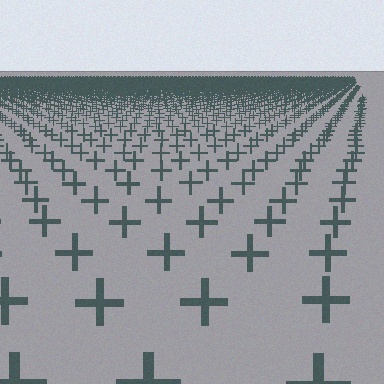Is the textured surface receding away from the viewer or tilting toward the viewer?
The surface is receding away from the viewer. Texture elements get smaller and denser toward the top.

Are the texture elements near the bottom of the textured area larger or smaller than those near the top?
Larger. Near the bottom, elements are closer to the viewer and appear at a bigger on-screen size.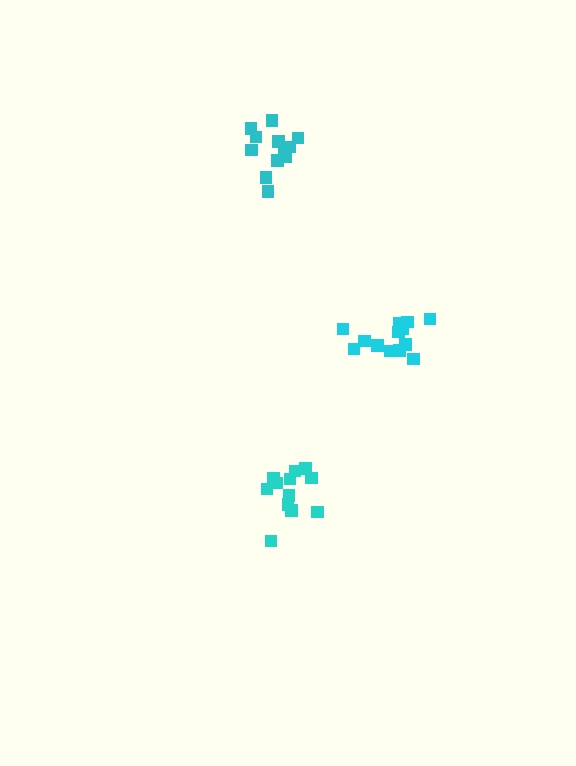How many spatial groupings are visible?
There are 3 spatial groupings.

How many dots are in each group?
Group 1: 12 dots, Group 2: 12 dots, Group 3: 14 dots (38 total).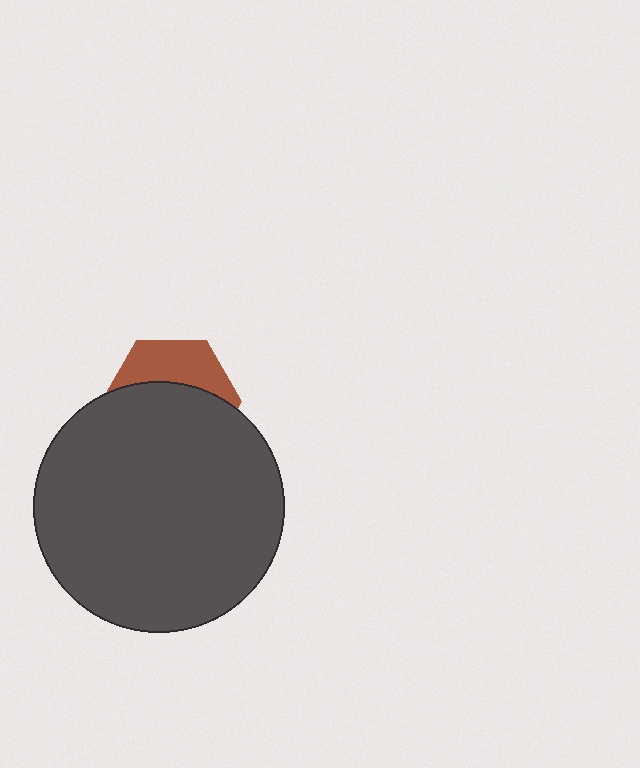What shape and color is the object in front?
The object in front is a dark gray circle.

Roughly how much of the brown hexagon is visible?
A small part of it is visible (roughly 36%).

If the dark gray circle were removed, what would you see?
You would see the complete brown hexagon.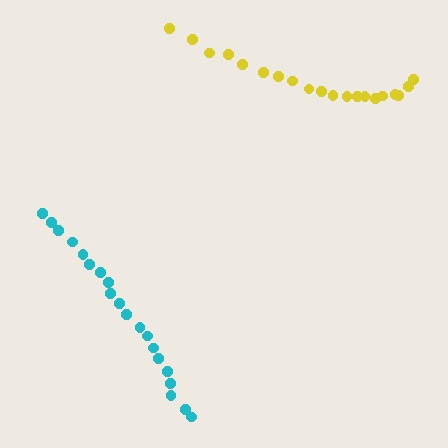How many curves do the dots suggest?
There are 2 distinct paths.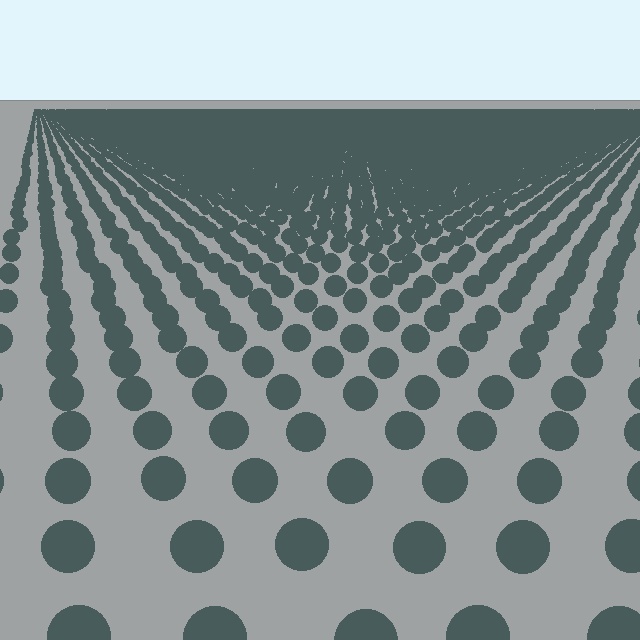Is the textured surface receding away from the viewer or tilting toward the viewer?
The surface is receding away from the viewer. Texture elements get smaller and denser toward the top.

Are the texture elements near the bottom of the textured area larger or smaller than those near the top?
Larger. Near the bottom, elements are closer to the viewer and appear at a bigger on-screen size.